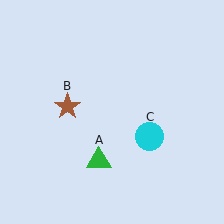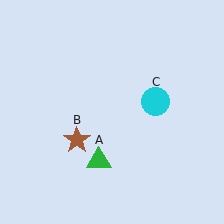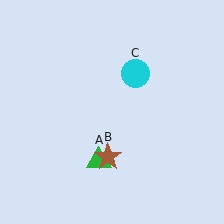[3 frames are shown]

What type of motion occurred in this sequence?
The brown star (object B), cyan circle (object C) rotated counterclockwise around the center of the scene.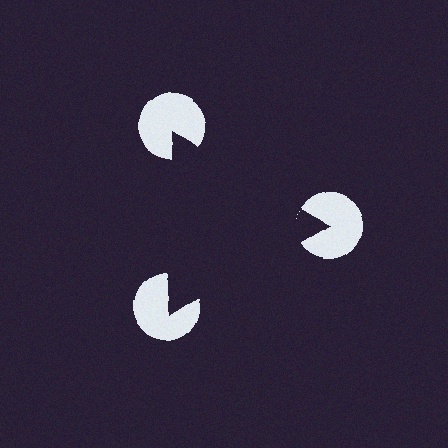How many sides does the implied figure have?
3 sides.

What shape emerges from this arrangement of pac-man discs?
An illusory triangle — its edges are inferred from the aligned wedge cuts in the pac-man discs, not physically drawn.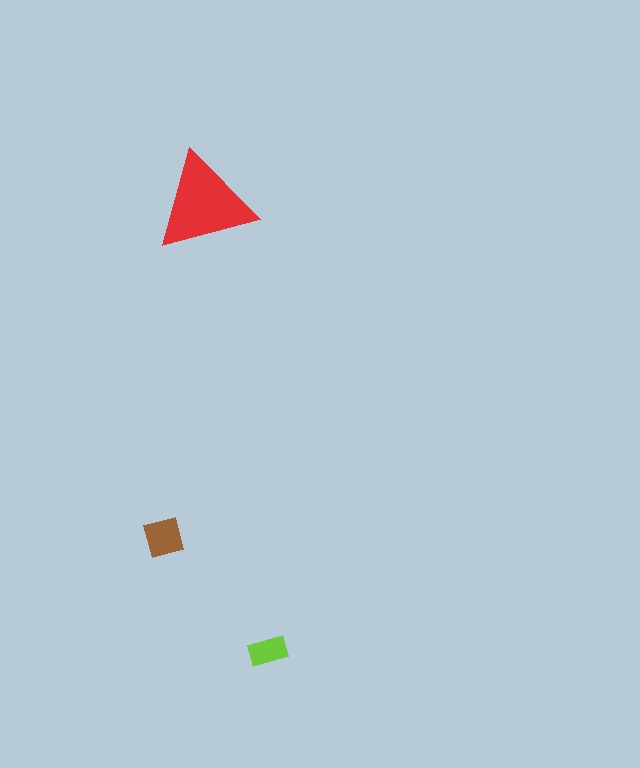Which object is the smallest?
The lime rectangle.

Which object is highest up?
The red triangle is topmost.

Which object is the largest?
The red triangle.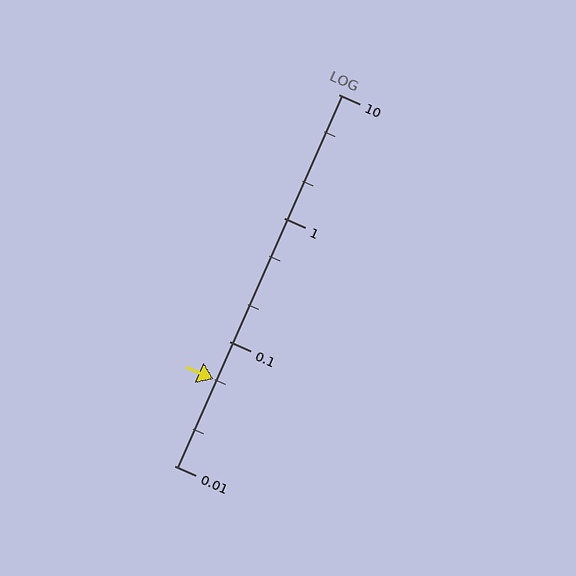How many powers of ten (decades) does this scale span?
The scale spans 3 decades, from 0.01 to 10.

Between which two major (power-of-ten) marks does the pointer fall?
The pointer is between 0.01 and 0.1.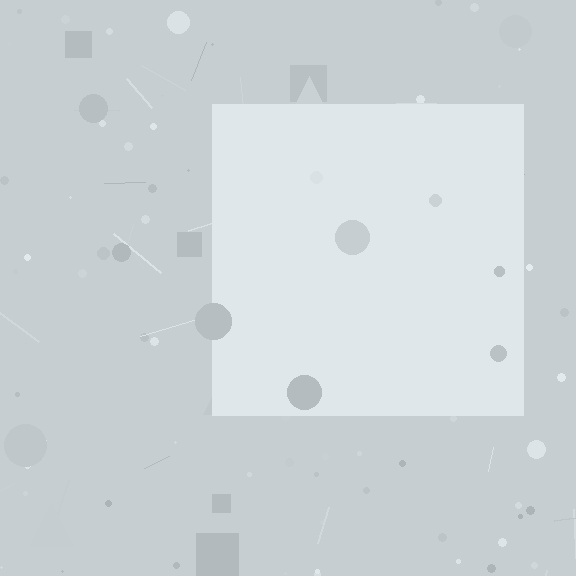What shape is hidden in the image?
A square is hidden in the image.